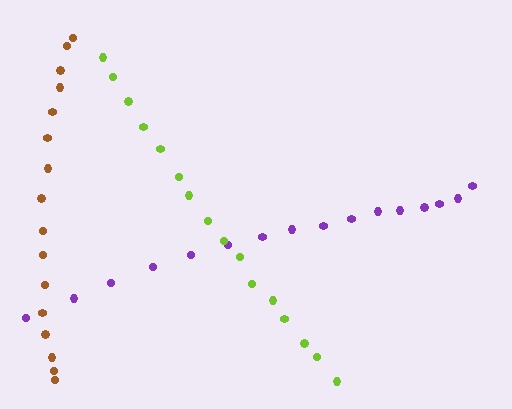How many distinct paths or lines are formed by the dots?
There are 3 distinct paths.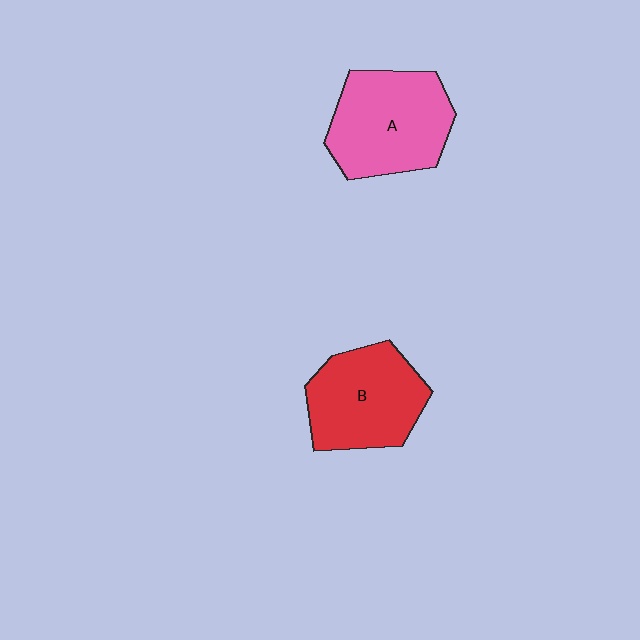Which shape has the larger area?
Shape A (pink).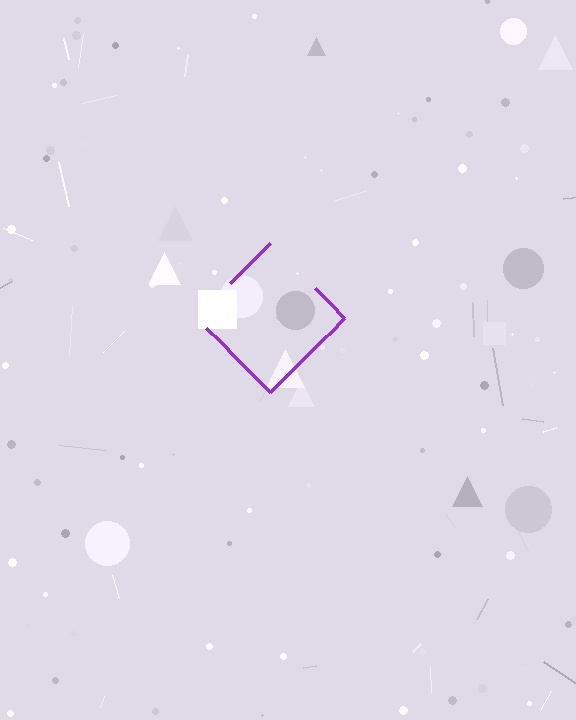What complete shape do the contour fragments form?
The contour fragments form a diamond.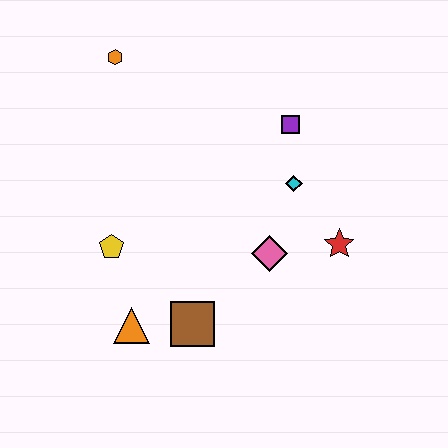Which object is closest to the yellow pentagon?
The orange triangle is closest to the yellow pentagon.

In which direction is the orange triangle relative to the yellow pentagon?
The orange triangle is below the yellow pentagon.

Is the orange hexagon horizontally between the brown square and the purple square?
No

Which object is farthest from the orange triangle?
The orange hexagon is farthest from the orange triangle.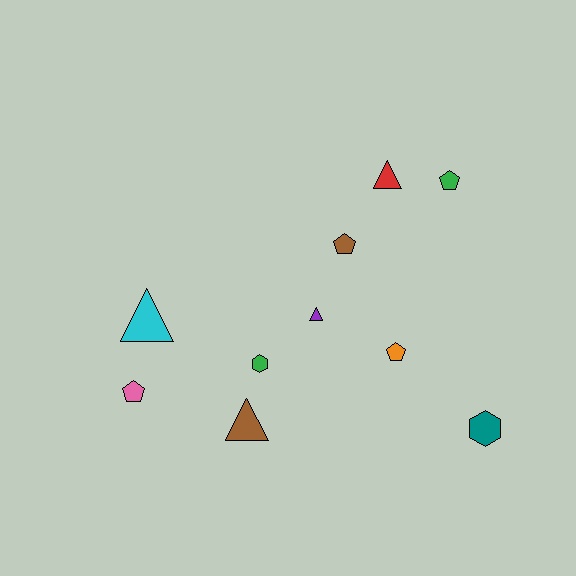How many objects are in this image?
There are 10 objects.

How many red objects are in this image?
There is 1 red object.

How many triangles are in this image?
There are 4 triangles.